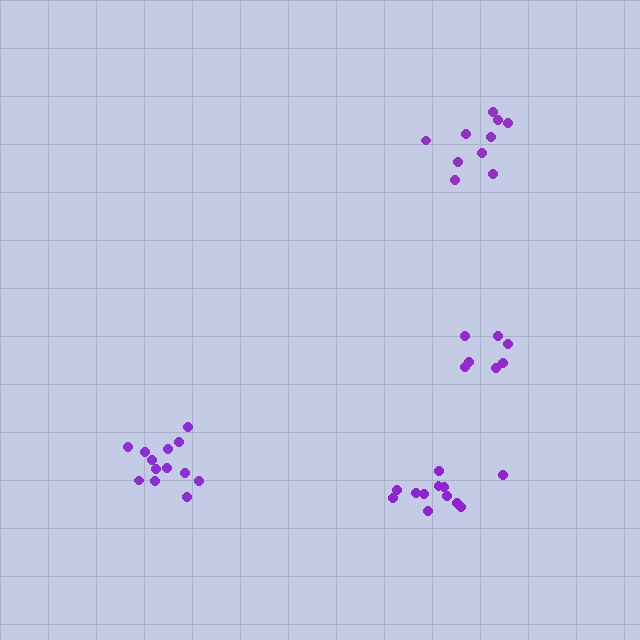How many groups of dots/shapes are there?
There are 4 groups.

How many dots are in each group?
Group 1: 7 dots, Group 2: 12 dots, Group 3: 10 dots, Group 4: 13 dots (42 total).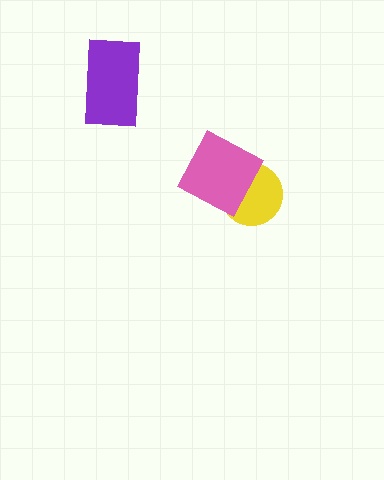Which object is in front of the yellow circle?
The pink square is in front of the yellow circle.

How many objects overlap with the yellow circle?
1 object overlaps with the yellow circle.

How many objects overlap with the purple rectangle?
0 objects overlap with the purple rectangle.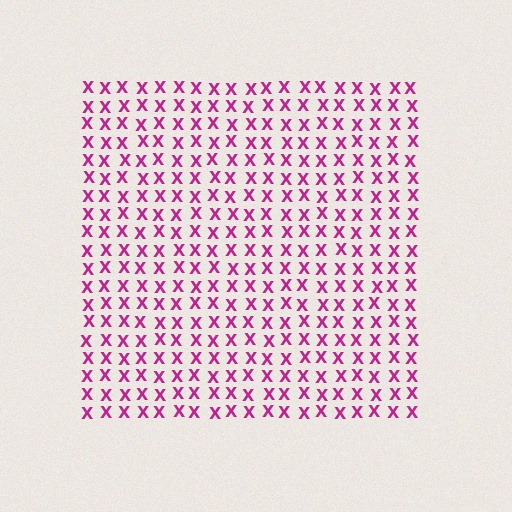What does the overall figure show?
The overall figure shows a square.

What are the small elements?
The small elements are letter X's.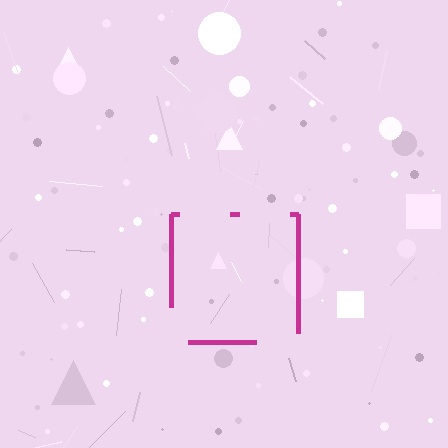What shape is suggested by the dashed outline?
The dashed outline suggests a square.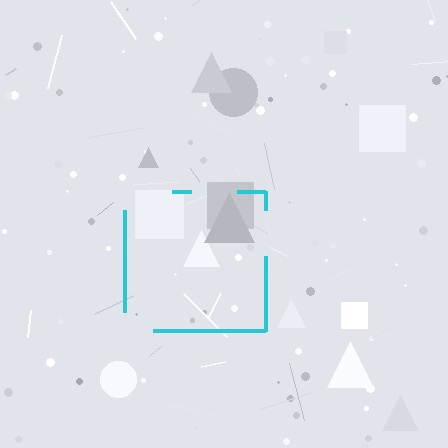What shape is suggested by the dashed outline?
The dashed outline suggests a square.